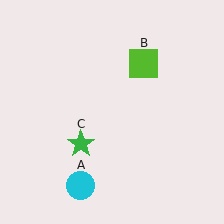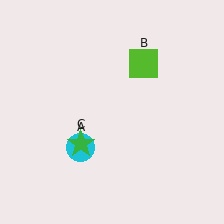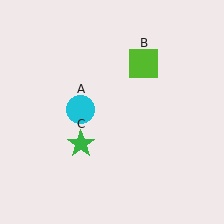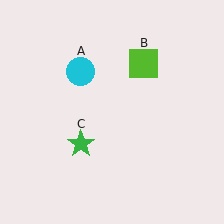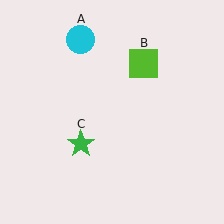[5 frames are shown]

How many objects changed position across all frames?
1 object changed position: cyan circle (object A).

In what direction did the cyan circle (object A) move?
The cyan circle (object A) moved up.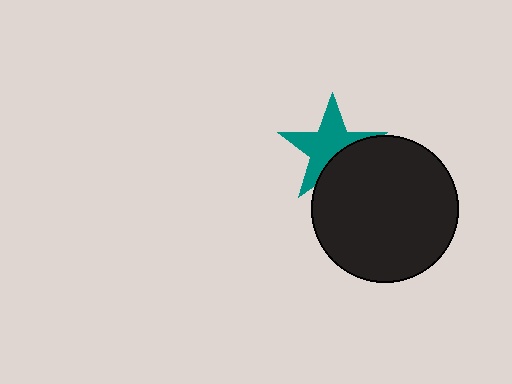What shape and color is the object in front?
The object in front is a black circle.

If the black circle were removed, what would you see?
You would see the complete teal star.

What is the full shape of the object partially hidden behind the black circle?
The partially hidden object is a teal star.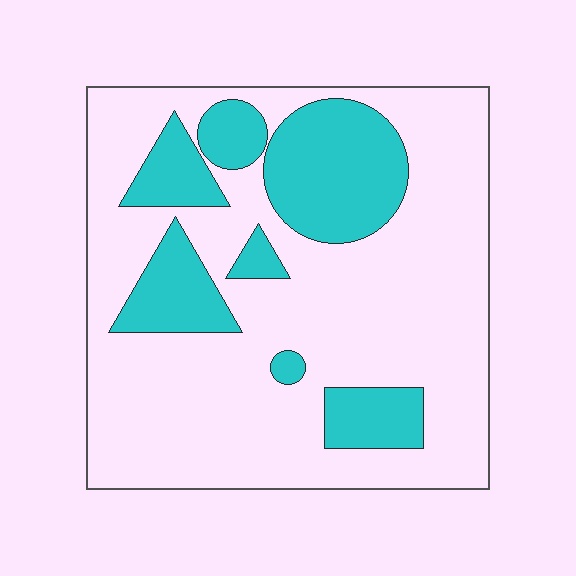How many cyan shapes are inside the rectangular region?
7.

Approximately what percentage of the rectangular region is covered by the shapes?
Approximately 25%.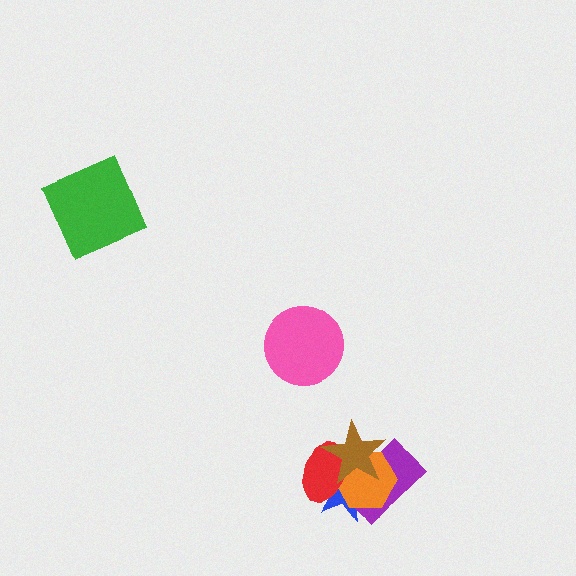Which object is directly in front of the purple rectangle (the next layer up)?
The orange hexagon is directly in front of the purple rectangle.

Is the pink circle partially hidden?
No, no other shape covers it.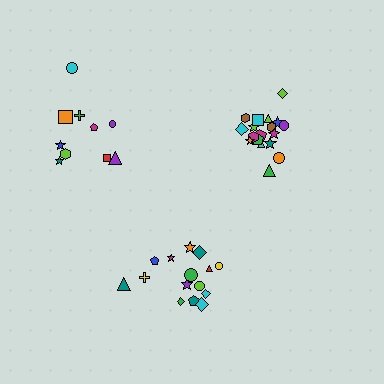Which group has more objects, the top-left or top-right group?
The top-right group.